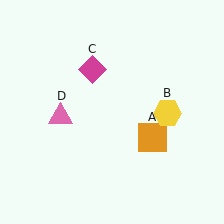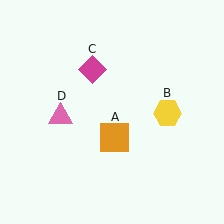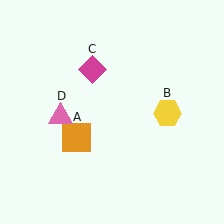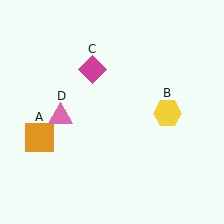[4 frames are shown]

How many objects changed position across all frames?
1 object changed position: orange square (object A).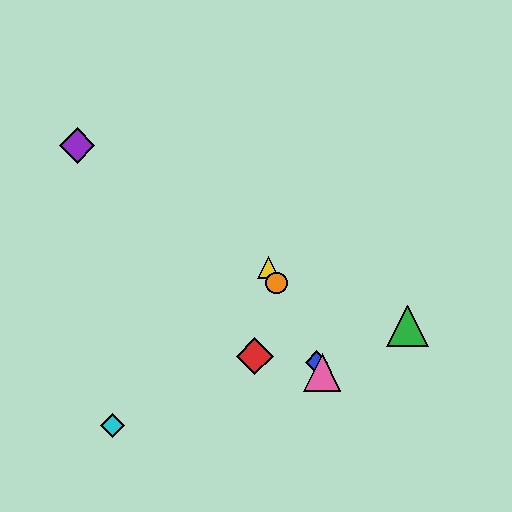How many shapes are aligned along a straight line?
4 shapes (the blue diamond, the yellow triangle, the orange circle, the pink triangle) are aligned along a straight line.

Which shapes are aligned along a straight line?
The blue diamond, the yellow triangle, the orange circle, the pink triangle are aligned along a straight line.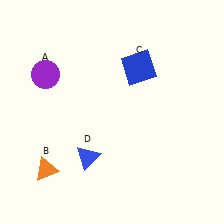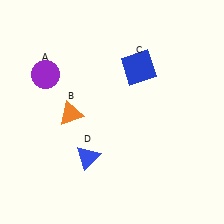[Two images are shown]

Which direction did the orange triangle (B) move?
The orange triangle (B) moved up.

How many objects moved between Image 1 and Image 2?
1 object moved between the two images.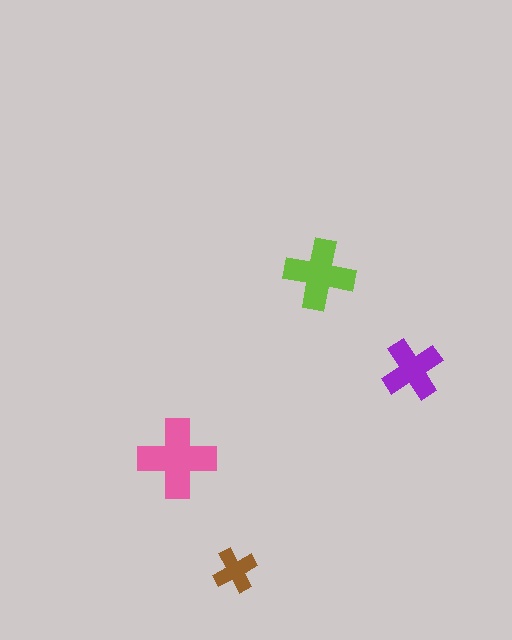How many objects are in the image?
There are 4 objects in the image.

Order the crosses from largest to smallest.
the pink one, the lime one, the purple one, the brown one.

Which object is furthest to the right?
The purple cross is rightmost.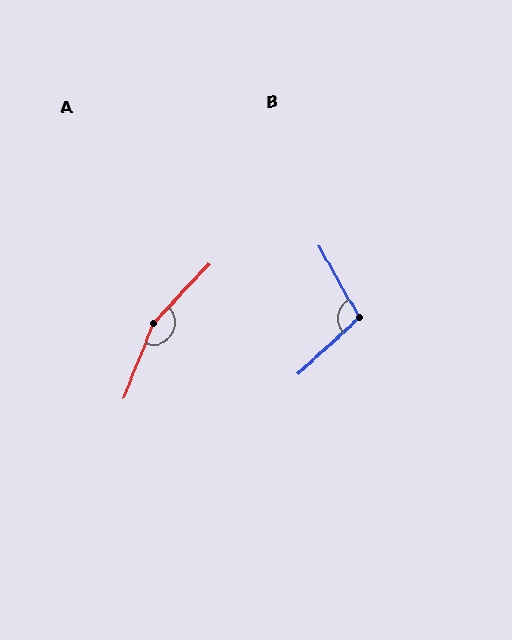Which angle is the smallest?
B, at approximately 103 degrees.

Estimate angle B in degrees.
Approximately 103 degrees.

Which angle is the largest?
A, at approximately 158 degrees.